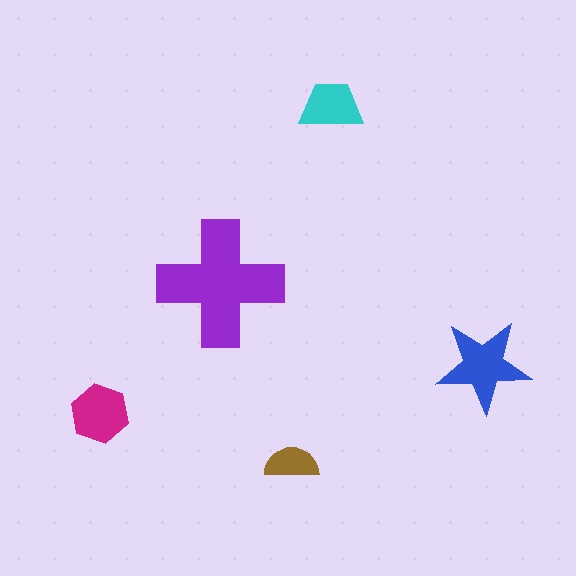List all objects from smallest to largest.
The brown semicircle, the cyan trapezoid, the magenta hexagon, the blue star, the purple cross.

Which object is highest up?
The cyan trapezoid is topmost.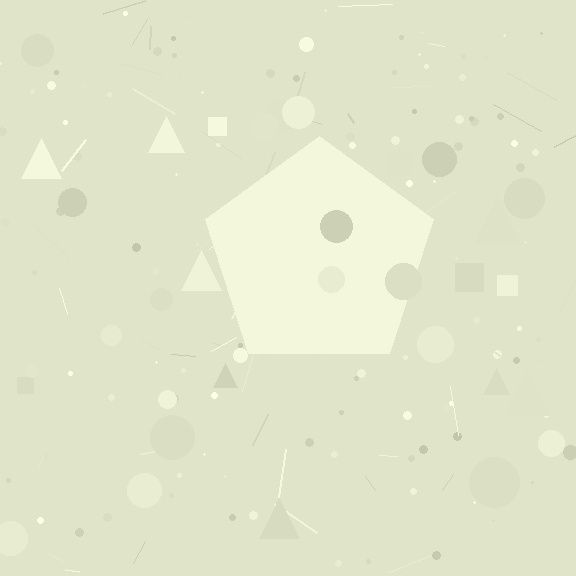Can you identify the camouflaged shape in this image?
The camouflaged shape is a pentagon.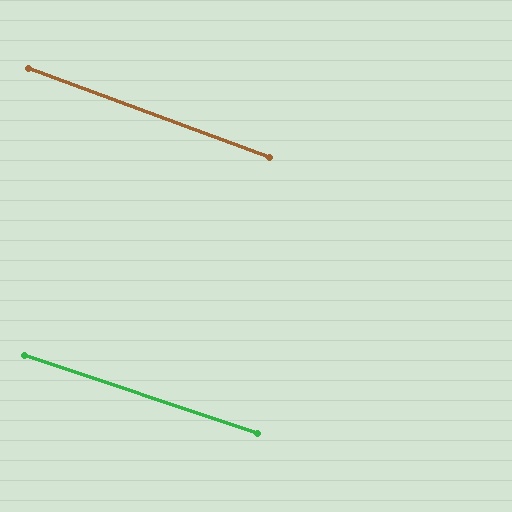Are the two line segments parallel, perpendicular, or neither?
Parallel — their directions differ by only 1.8°.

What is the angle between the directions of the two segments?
Approximately 2 degrees.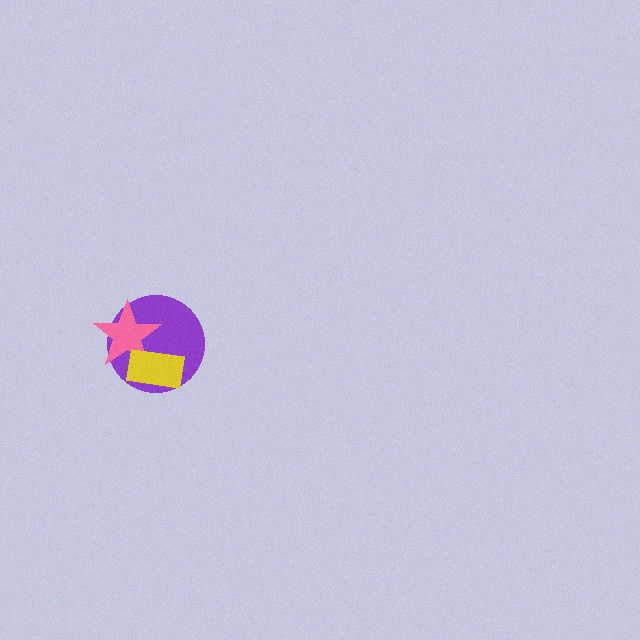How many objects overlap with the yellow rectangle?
2 objects overlap with the yellow rectangle.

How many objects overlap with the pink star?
2 objects overlap with the pink star.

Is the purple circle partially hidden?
Yes, it is partially covered by another shape.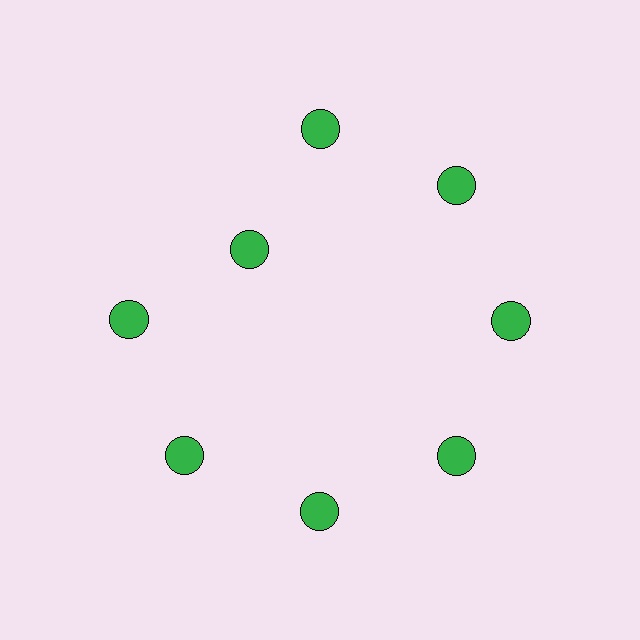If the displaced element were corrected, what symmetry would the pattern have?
It would have 8-fold rotational symmetry — the pattern would map onto itself every 45 degrees.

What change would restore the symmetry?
The symmetry would be restored by moving it outward, back onto the ring so that all 8 circles sit at equal angles and equal distance from the center.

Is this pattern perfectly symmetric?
No. The 8 green circles are arranged in a ring, but one element near the 10 o'clock position is pulled inward toward the center, breaking the 8-fold rotational symmetry.